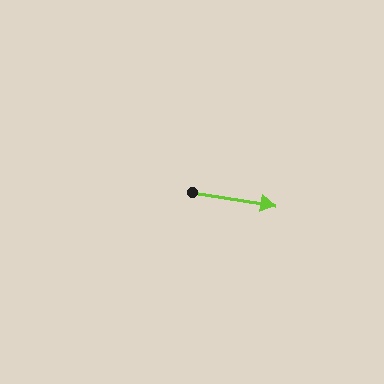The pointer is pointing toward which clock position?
Roughly 3 o'clock.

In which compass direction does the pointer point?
East.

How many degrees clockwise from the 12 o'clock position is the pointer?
Approximately 99 degrees.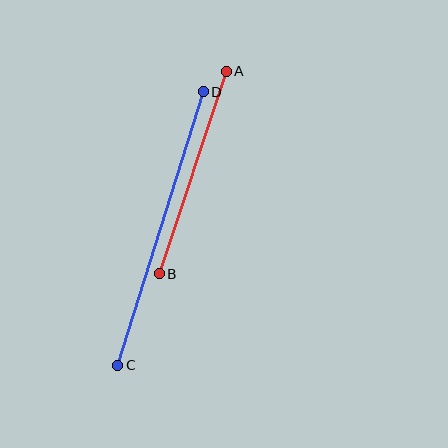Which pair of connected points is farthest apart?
Points C and D are farthest apart.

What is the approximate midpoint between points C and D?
The midpoint is at approximately (160, 229) pixels.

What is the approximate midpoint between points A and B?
The midpoint is at approximately (193, 173) pixels.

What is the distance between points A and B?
The distance is approximately 214 pixels.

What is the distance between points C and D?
The distance is approximately 287 pixels.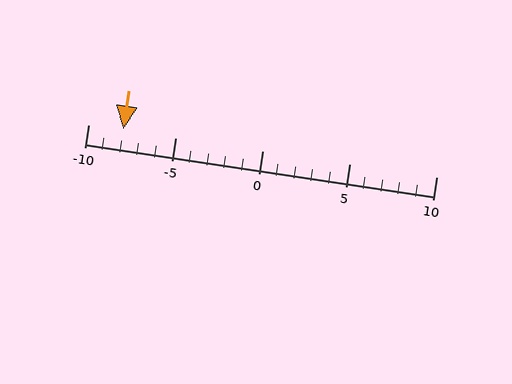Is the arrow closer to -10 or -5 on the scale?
The arrow is closer to -10.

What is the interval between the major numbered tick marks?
The major tick marks are spaced 5 units apart.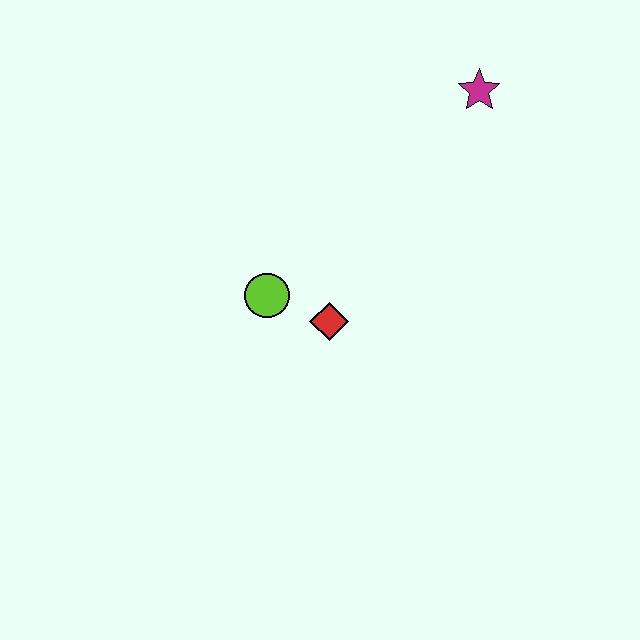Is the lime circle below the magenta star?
Yes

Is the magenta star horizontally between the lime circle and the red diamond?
No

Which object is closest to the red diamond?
The lime circle is closest to the red diamond.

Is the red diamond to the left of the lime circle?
No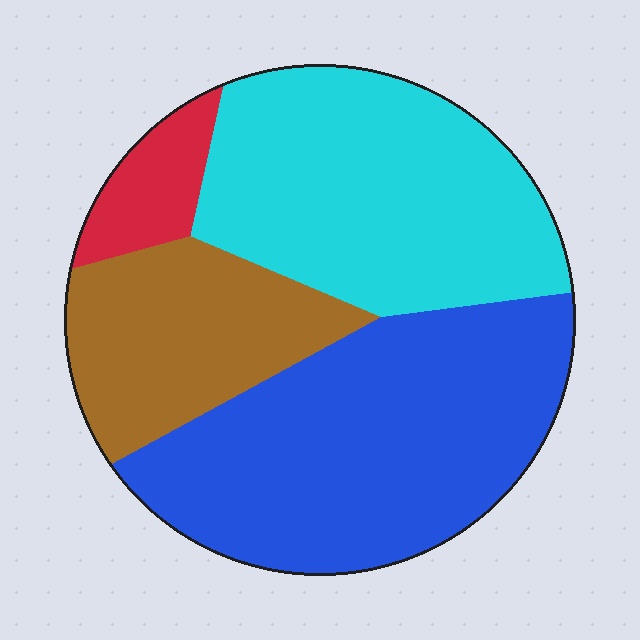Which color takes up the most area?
Blue, at roughly 40%.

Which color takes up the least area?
Red, at roughly 5%.